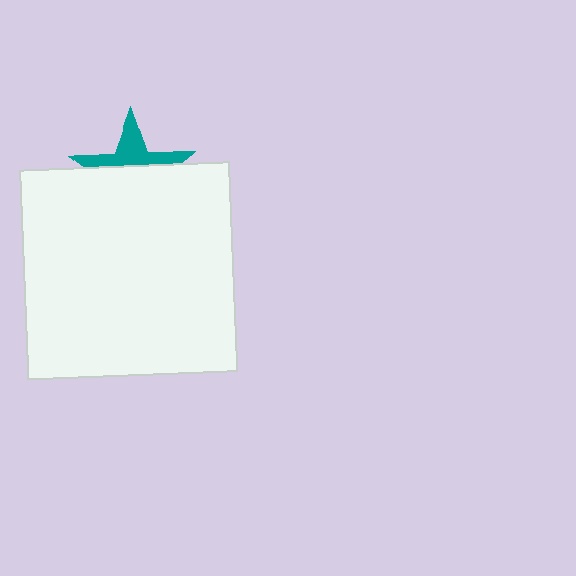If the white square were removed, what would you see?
You would see the complete teal star.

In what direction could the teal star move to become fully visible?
The teal star could move up. That would shift it out from behind the white square entirely.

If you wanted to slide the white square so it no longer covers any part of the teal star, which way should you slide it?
Slide it down — that is the most direct way to separate the two shapes.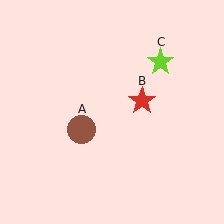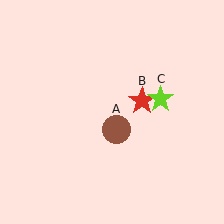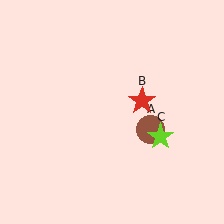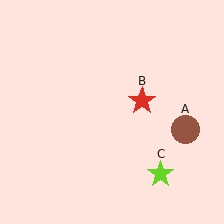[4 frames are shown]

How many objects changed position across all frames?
2 objects changed position: brown circle (object A), lime star (object C).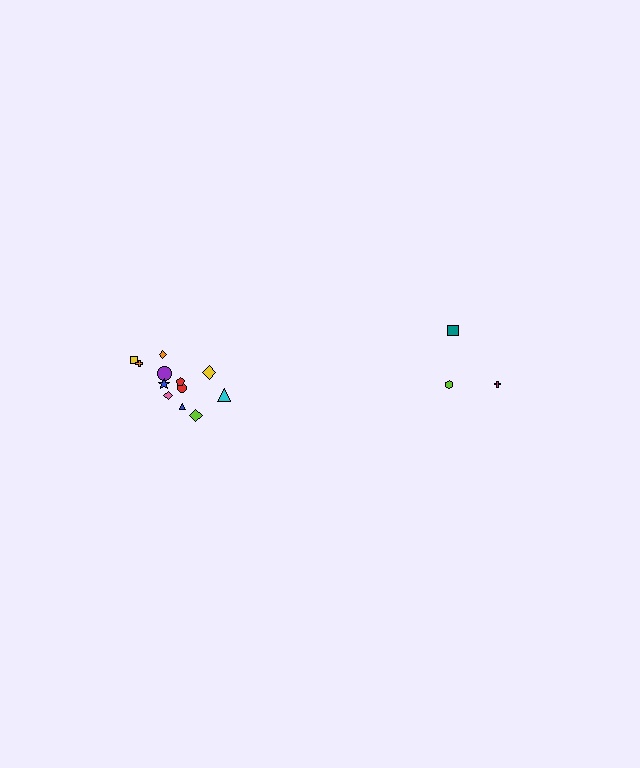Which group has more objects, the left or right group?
The left group.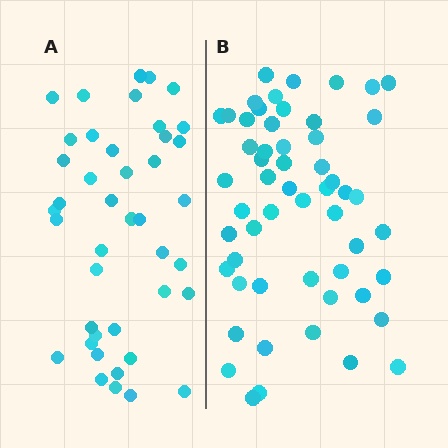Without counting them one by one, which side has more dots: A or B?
Region B (the right region) has more dots.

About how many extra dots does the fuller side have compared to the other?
Region B has approximately 15 more dots than region A.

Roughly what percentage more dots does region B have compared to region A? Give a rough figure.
About 30% more.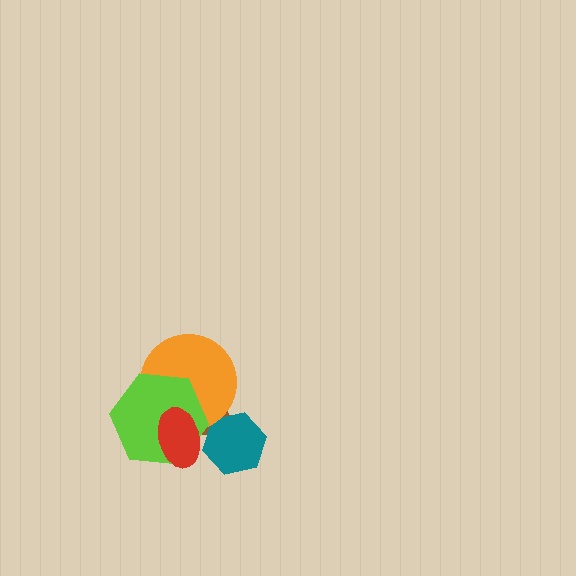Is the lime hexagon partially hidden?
Yes, it is partially covered by another shape.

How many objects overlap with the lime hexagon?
3 objects overlap with the lime hexagon.